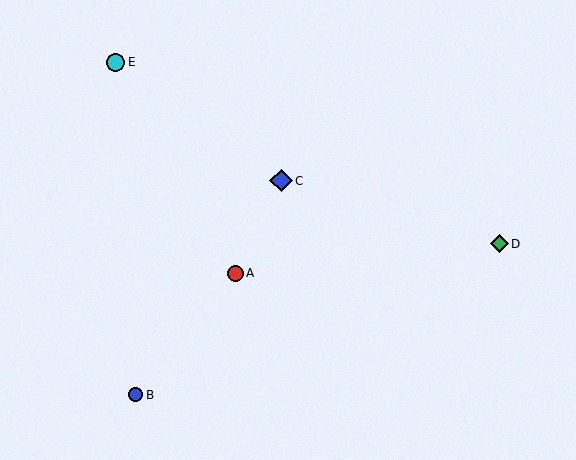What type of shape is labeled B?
Shape B is a blue circle.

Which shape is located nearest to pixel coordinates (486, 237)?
The green diamond (labeled D) at (500, 244) is nearest to that location.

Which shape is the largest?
The blue diamond (labeled C) is the largest.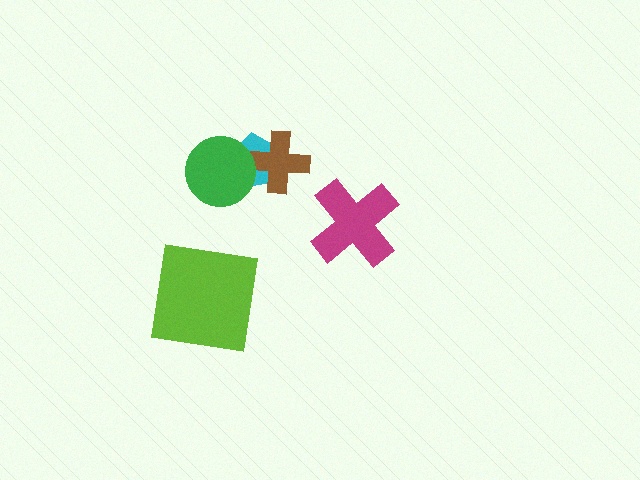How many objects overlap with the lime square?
0 objects overlap with the lime square.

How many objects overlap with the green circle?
2 objects overlap with the green circle.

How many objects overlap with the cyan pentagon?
2 objects overlap with the cyan pentagon.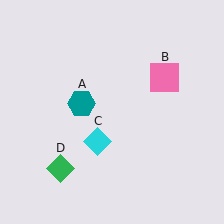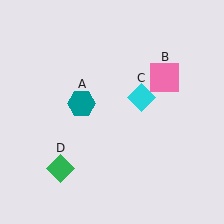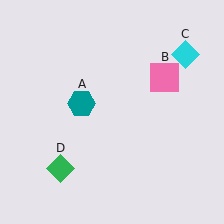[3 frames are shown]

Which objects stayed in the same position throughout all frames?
Teal hexagon (object A) and pink square (object B) and green diamond (object D) remained stationary.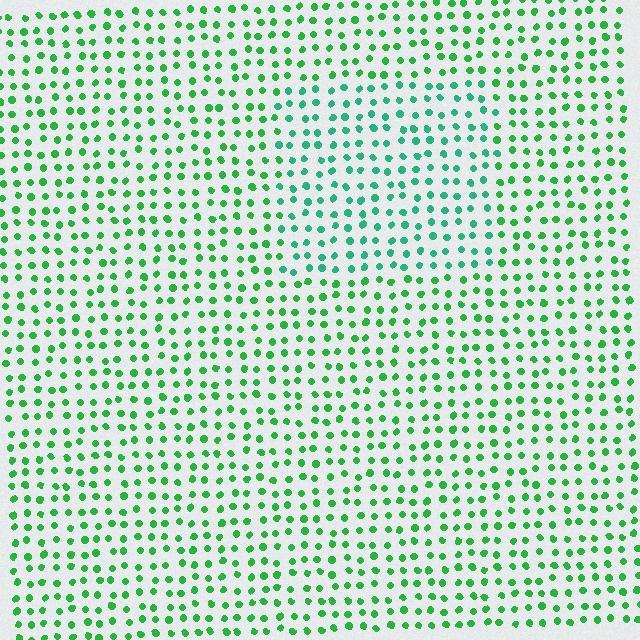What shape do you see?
I see a rectangle.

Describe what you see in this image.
The image is filled with small green elements in a uniform arrangement. A rectangle-shaped region is visible where the elements are tinted to a slightly different hue, forming a subtle color boundary.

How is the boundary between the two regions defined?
The boundary is defined purely by a slight shift in hue (about 29 degrees). Spacing, size, and orientation are identical on both sides.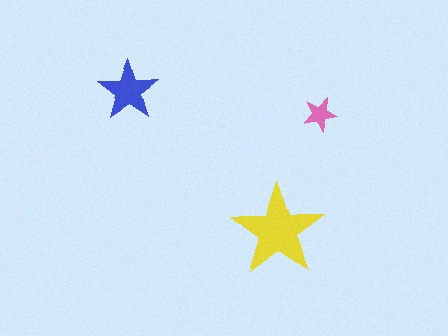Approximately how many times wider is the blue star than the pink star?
About 2 times wider.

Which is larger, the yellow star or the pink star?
The yellow one.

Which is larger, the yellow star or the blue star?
The yellow one.